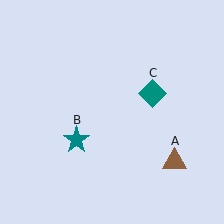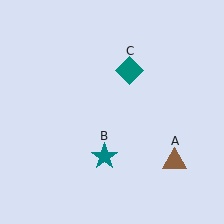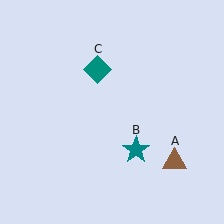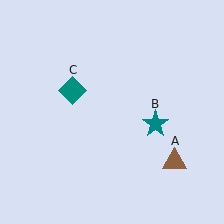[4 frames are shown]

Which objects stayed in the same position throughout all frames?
Brown triangle (object A) remained stationary.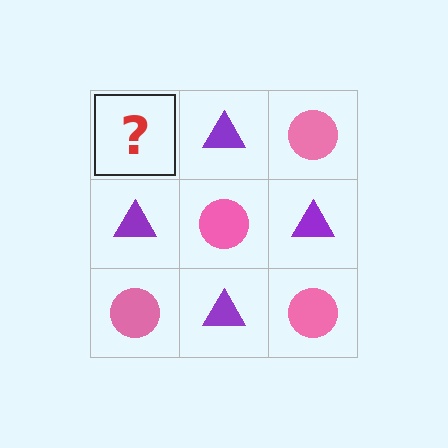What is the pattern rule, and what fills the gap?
The rule is that it alternates pink circle and purple triangle in a checkerboard pattern. The gap should be filled with a pink circle.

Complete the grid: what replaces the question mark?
The question mark should be replaced with a pink circle.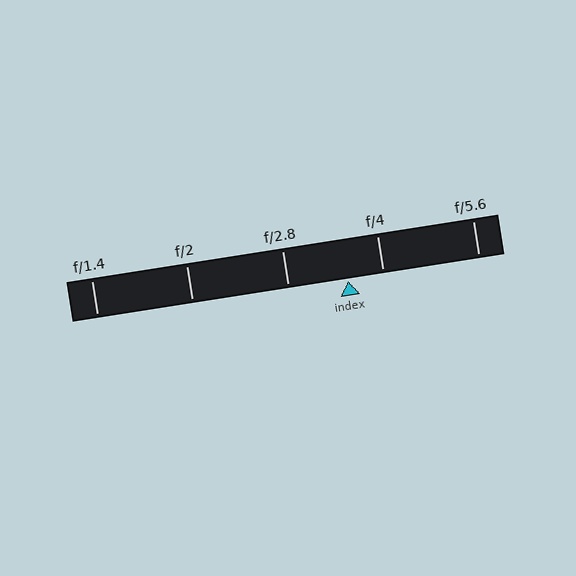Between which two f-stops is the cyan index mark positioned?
The index mark is between f/2.8 and f/4.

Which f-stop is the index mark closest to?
The index mark is closest to f/4.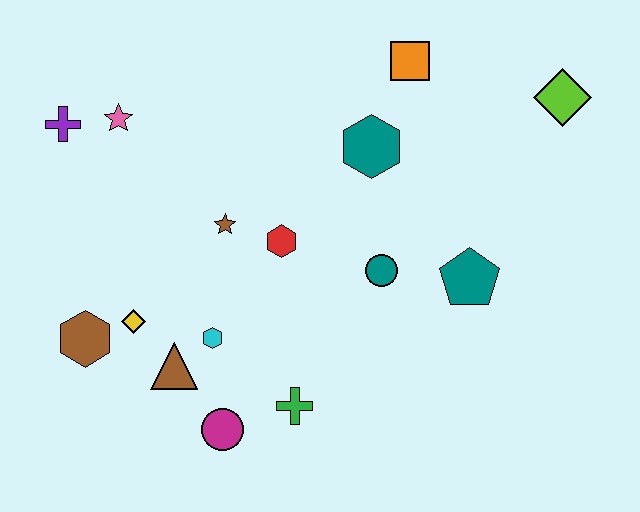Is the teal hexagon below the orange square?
Yes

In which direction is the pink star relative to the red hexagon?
The pink star is to the left of the red hexagon.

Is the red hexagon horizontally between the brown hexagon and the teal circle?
Yes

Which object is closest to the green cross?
The magenta circle is closest to the green cross.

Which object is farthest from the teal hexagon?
The brown hexagon is farthest from the teal hexagon.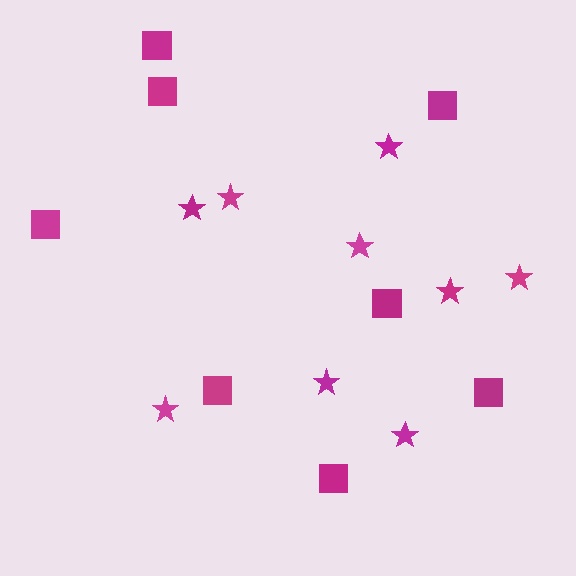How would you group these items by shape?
There are 2 groups: one group of stars (9) and one group of squares (8).